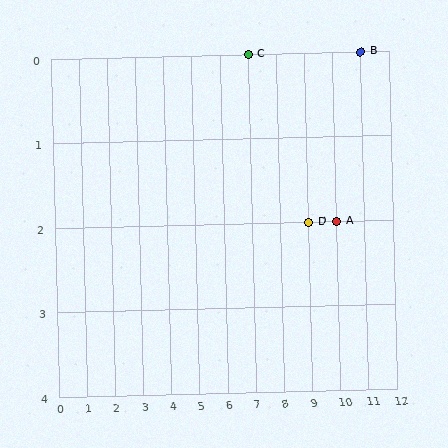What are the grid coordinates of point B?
Point B is at grid coordinates (11, 0).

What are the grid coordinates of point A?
Point A is at grid coordinates (10, 2).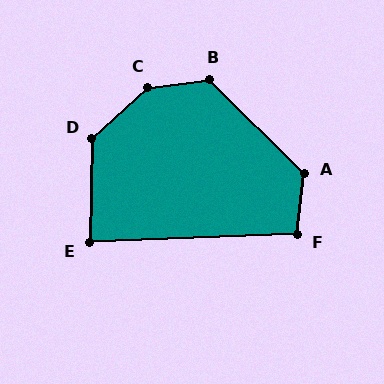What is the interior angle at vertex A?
Approximately 129 degrees (obtuse).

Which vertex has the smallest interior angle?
E, at approximately 87 degrees.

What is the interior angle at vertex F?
Approximately 98 degrees (obtuse).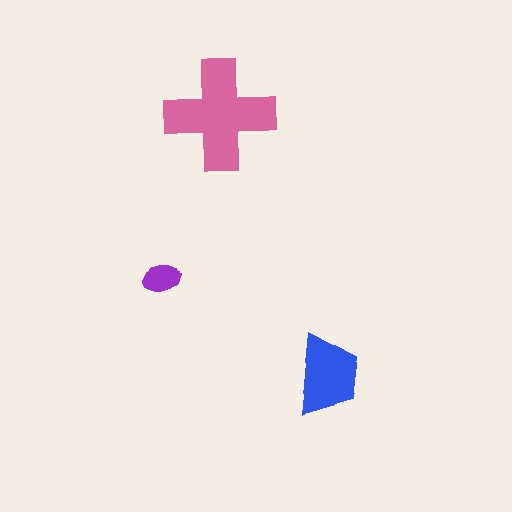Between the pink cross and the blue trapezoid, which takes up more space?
The pink cross.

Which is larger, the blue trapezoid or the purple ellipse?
The blue trapezoid.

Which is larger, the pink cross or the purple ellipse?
The pink cross.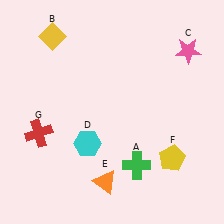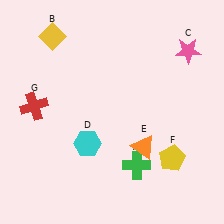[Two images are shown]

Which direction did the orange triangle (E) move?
The orange triangle (E) moved right.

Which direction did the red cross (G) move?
The red cross (G) moved up.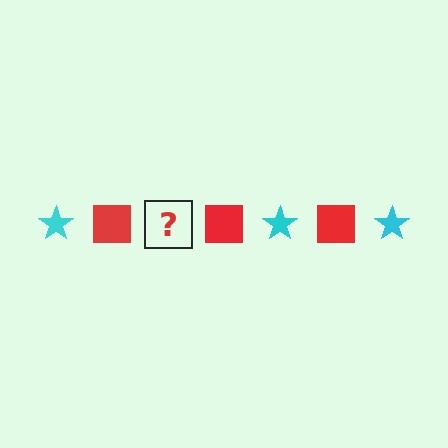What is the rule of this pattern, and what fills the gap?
The rule is that the pattern alternates between cyan star and red square. The gap should be filled with a cyan star.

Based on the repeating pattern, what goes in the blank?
The blank should be a cyan star.